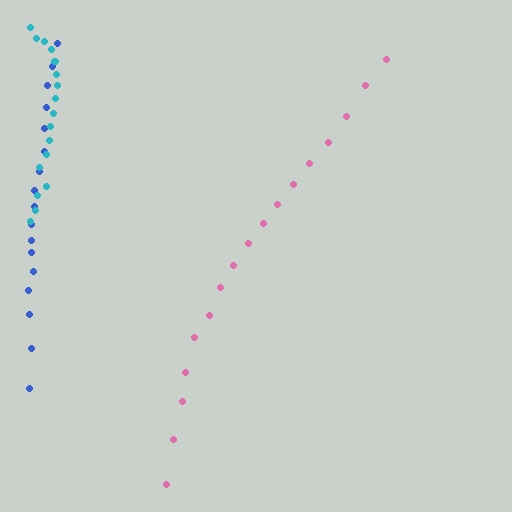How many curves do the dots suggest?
There are 3 distinct paths.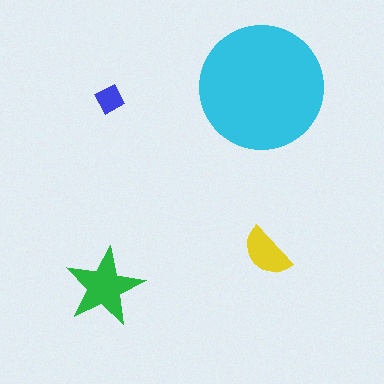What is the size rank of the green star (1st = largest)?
2nd.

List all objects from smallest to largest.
The blue diamond, the yellow semicircle, the green star, the cyan circle.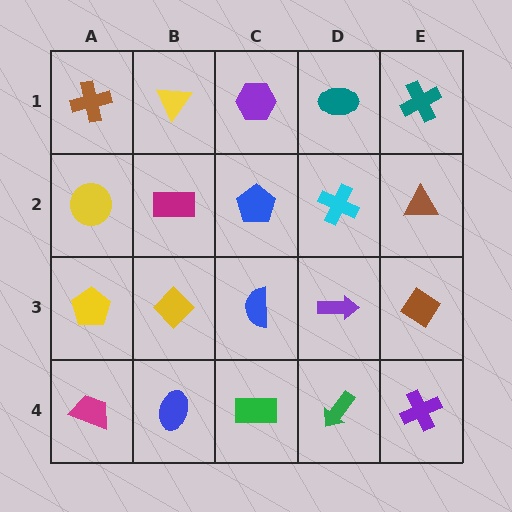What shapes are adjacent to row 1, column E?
A brown triangle (row 2, column E), a teal ellipse (row 1, column D).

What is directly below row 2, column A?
A yellow pentagon.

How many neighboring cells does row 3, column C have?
4.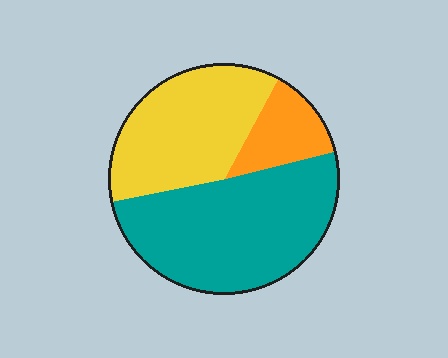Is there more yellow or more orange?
Yellow.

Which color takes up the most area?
Teal, at roughly 50%.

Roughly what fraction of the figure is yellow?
Yellow takes up between a third and a half of the figure.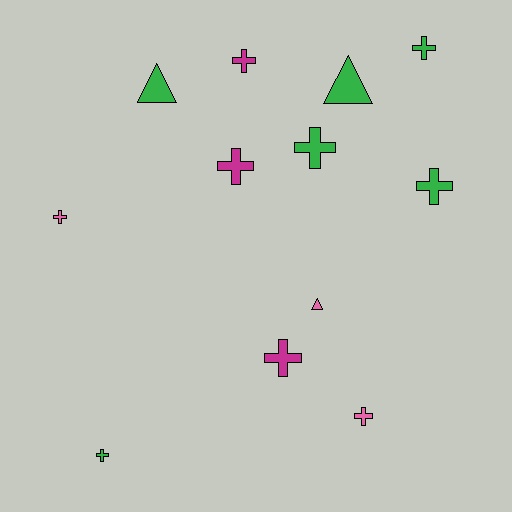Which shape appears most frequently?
Cross, with 9 objects.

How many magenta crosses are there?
There are 3 magenta crosses.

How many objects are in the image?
There are 12 objects.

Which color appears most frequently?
Green, with 6 objects.